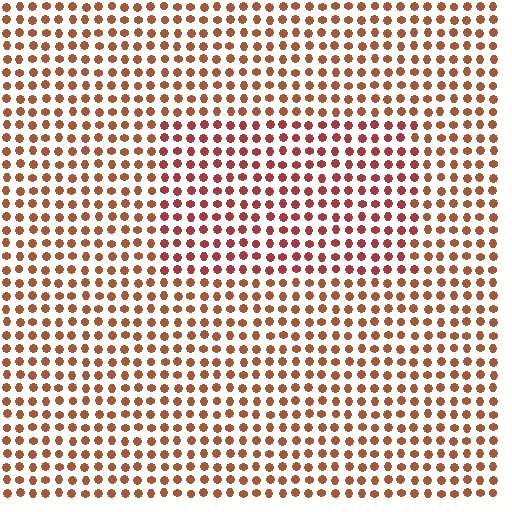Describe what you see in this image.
The image is filled with small brown elements in a uniform arrangement. A rectangle-shaped region is visible where the elements are tinted to a slightly different hue, forming a subtle color boundary.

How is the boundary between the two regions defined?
The boundary is defined purely by a slight shift in hue (about 22 degrees). Spacing, size, and orientation are identical on both sides.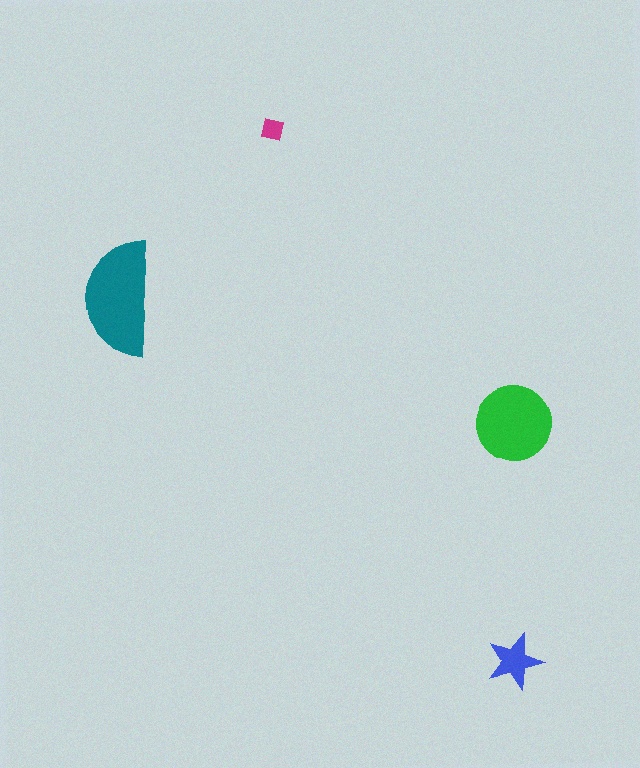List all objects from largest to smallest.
The teal semicircle, the green circle, the blue star, the magenta square.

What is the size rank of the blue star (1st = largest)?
3rd.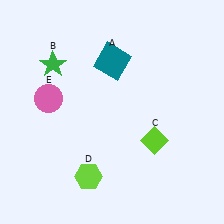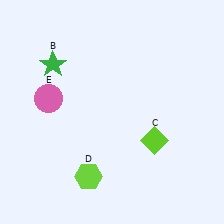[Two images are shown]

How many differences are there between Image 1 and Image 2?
There is 1 difference between the two images.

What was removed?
The teal square (A) was removed in Image 2.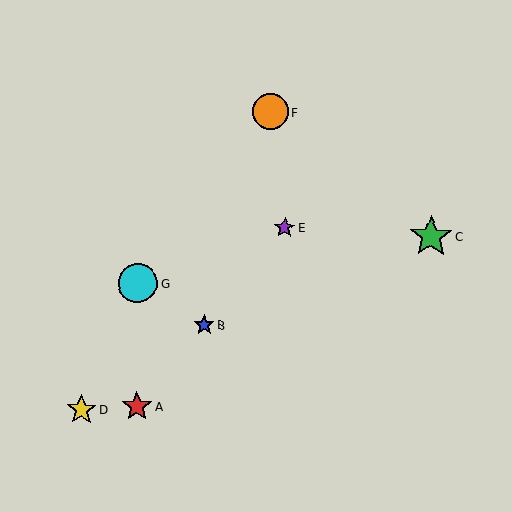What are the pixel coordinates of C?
Object C is at (431, 237).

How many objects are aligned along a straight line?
3 objects (A, B, E) are aligned along a straight line.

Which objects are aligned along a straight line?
Objects A, B, E are aligned along a straight line.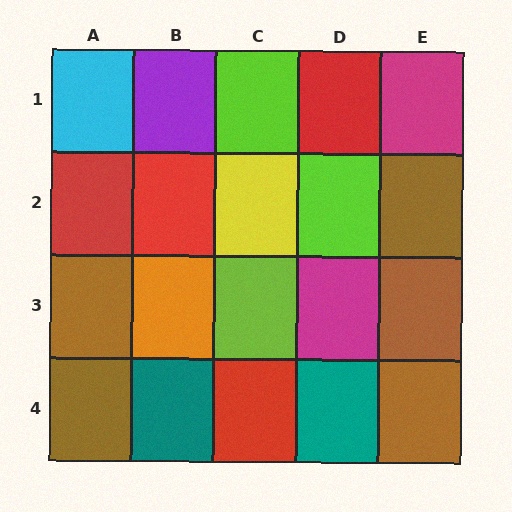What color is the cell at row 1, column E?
Magenta.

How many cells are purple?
1 cell is purple.